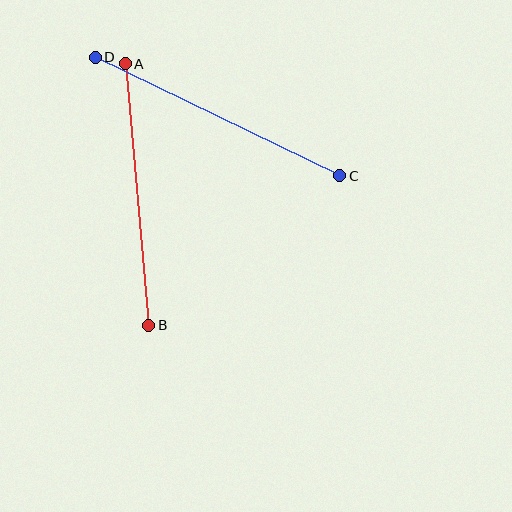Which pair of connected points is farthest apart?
Points C and D are farthest apart.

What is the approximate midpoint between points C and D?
The midpoint is at approximately (217, 117) pixels.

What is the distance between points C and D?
The distance is approximately 272 pixels.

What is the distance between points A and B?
The distance is approximately 263 pixels.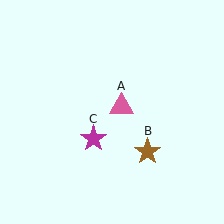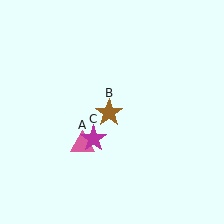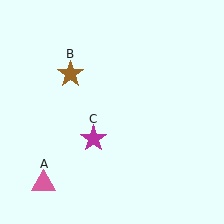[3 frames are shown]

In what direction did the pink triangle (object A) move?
The pink triangle (object A) moved down and to the left.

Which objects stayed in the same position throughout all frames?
Magenta star (object C) remained stationary.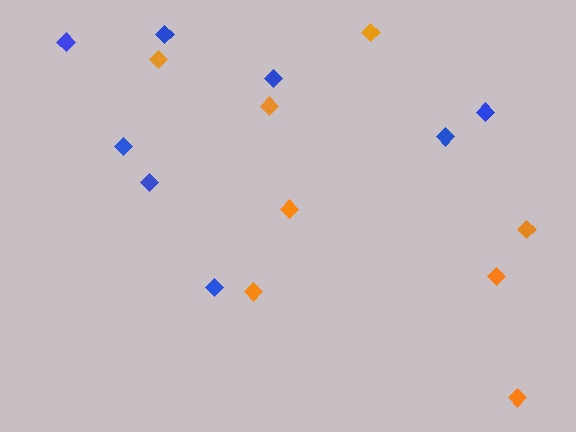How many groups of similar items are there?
There are 2 groups: one group of orange diamonds (8) and one group of blue diamonds (8).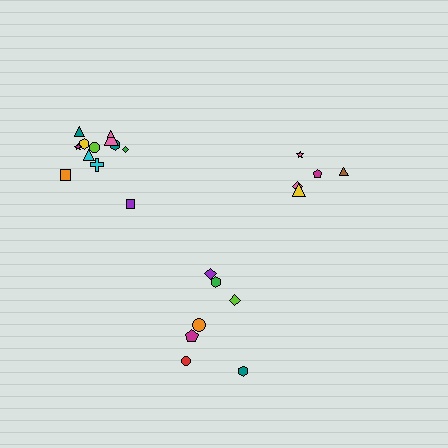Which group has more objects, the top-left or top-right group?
The top-left group.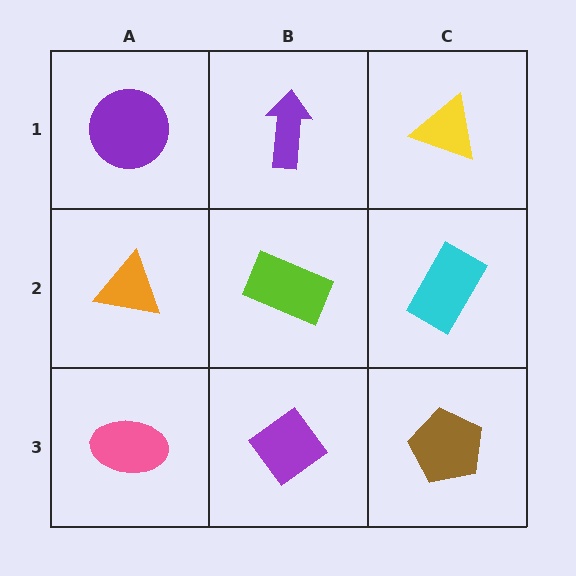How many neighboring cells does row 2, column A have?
3.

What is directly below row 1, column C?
A cyan rectangle.